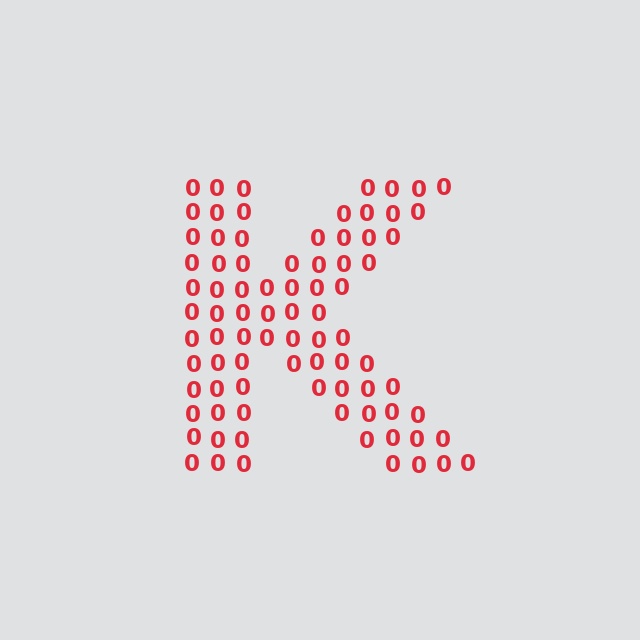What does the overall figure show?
The overall figure shows the letter K.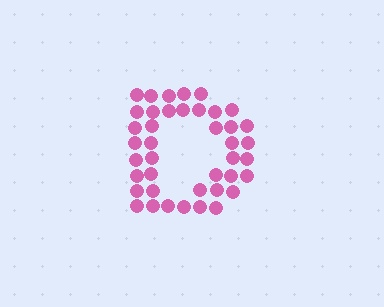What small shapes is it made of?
It is made of small circles.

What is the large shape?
The large shape is the letter D.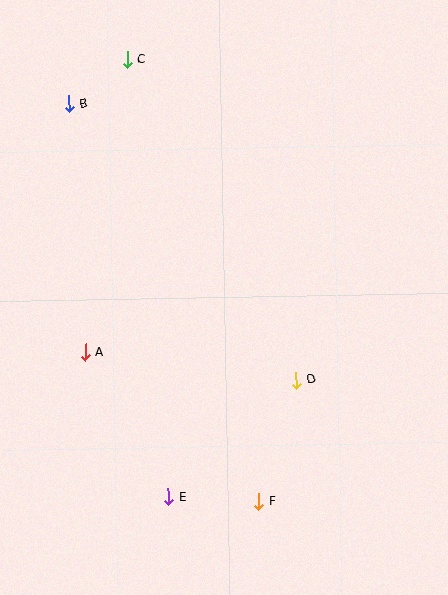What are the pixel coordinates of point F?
Point F is at (259, 502).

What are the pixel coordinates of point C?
Point C is at (127, 60).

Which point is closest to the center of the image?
Point D at (296, 380) is closest to the center.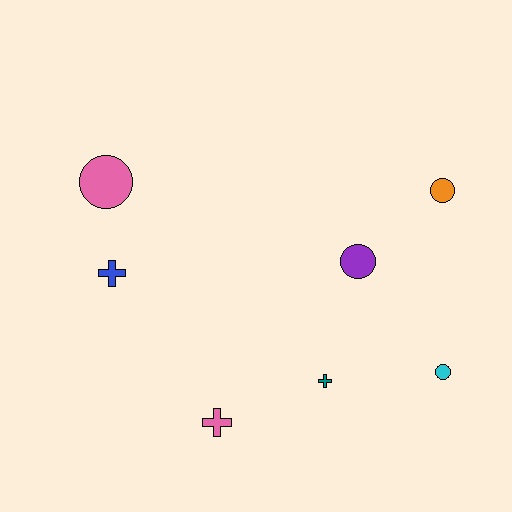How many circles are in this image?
There are 4 circles.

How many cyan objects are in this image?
There is 1 cyan object.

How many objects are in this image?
There are 7 objects.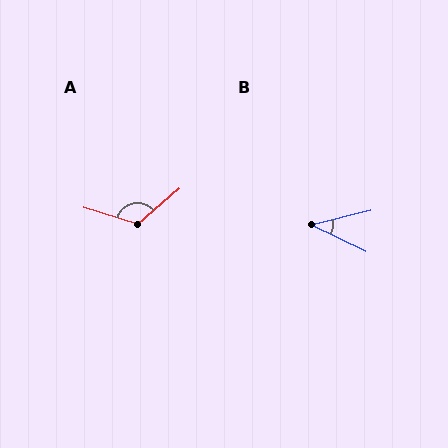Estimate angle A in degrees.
Approximately 121 degrees.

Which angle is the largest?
A, at approximately 121 degrees.